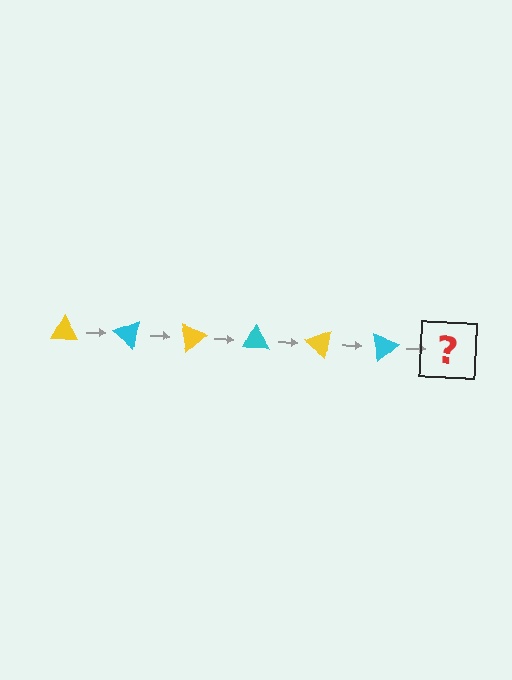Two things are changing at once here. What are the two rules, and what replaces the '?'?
The two rules are that it rotates 40 degrees each step and the color cycles through yellow and cyan. The '?' should be a yellow triangle, rotated 240 degrees from the start.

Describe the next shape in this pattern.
It should be a yellow triangle, rotated 240 degrees from the start.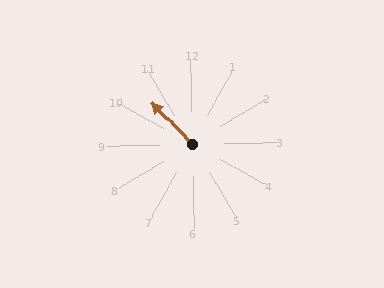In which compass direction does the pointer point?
Northwest.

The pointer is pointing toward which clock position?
Roughly 11 o'clock.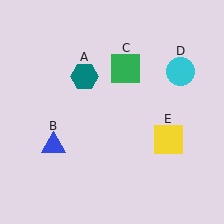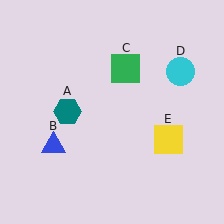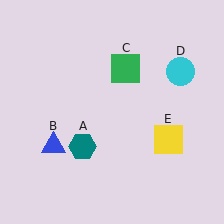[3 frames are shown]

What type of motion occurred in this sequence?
The teal hexagon (object A) rotated counterclockwise around the center of the scene.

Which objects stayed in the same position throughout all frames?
Blue triangle (object B) and green square (object C) and cyan circle (object D) and yellow square (object E) remained stationary.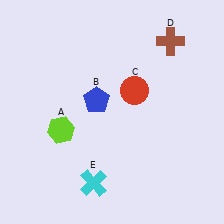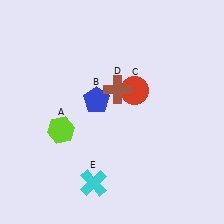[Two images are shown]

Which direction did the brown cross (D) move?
The brown cross (D) moved left.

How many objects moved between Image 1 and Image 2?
1 object moved between the two images.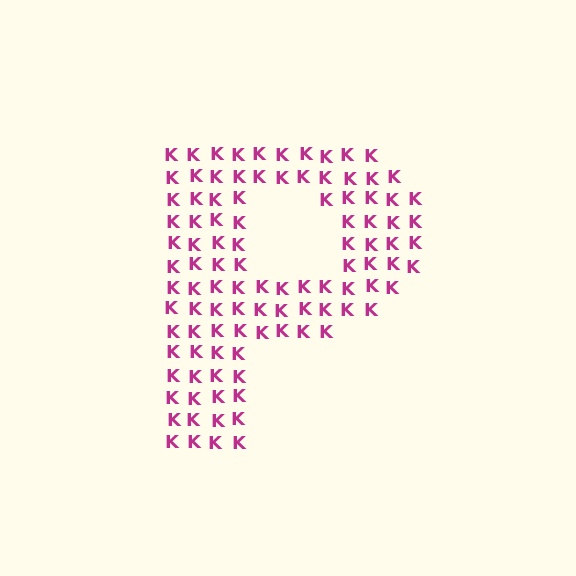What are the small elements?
The small elements are letter K's.